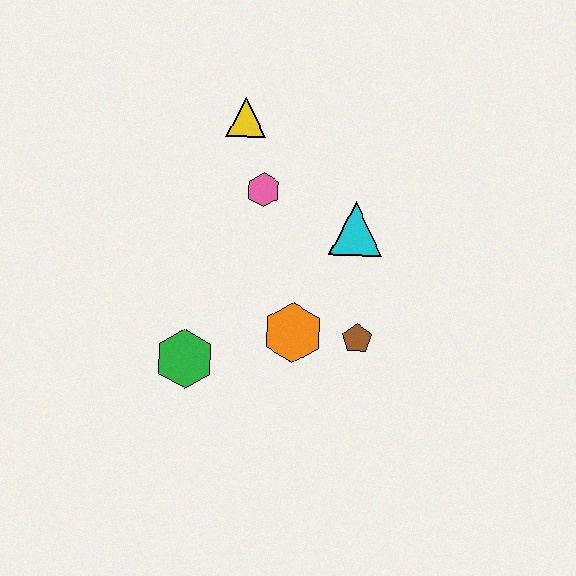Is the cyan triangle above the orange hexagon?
Yes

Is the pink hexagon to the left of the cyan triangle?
Yes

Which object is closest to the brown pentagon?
The orange hexagon is closest to the brown pentagon.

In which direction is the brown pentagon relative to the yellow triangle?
The brown pentagon is below the yellow triangle.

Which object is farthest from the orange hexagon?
The yellow triangle is farthest from the orange hexagon.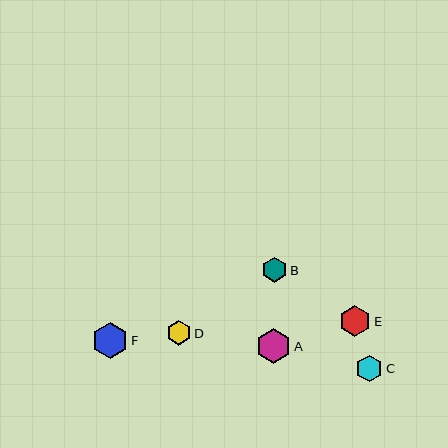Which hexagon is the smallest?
Hexagon D is the smallest with a size of approximately 24 pixels.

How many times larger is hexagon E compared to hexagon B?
Hexagon E is approximately 1.2 times the size of hexagon B.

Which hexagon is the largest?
Hexagon F is the largest with a size of approximately 36 pixels.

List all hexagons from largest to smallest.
From largest to smallest: F, A, E, C, B, D.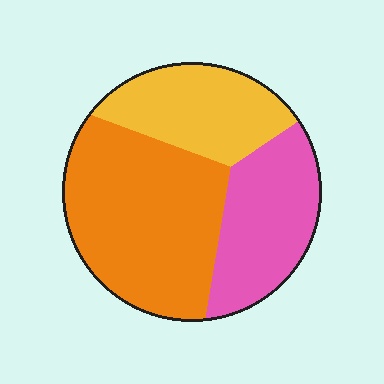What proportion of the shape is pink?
Pink takes up between a sixth and a third of the shape.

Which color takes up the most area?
Orange, at roughly 45%.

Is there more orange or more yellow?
Orange.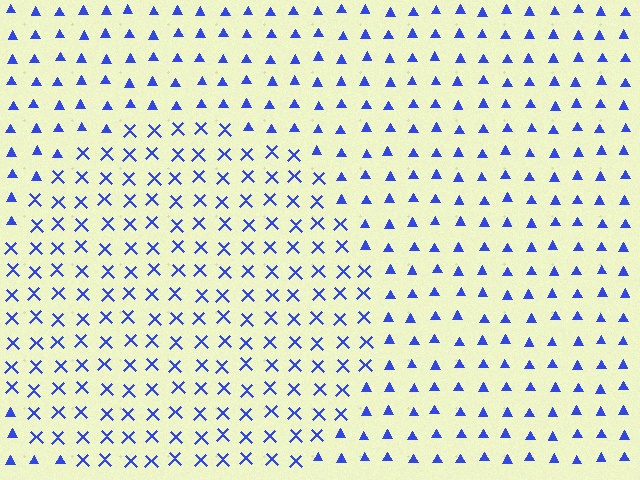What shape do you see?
I see a circle.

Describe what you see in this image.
The image is filled with small blue elements arranged in a uniform grid. A circle-shaped region contains X marks, while the surrounding area contains triangles. The boundary is defined purely by the change in element shape.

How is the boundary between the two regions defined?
The boundary is defined by a change in element shape: X marks inside vs. triangles outside. All elements share the same color and spacing.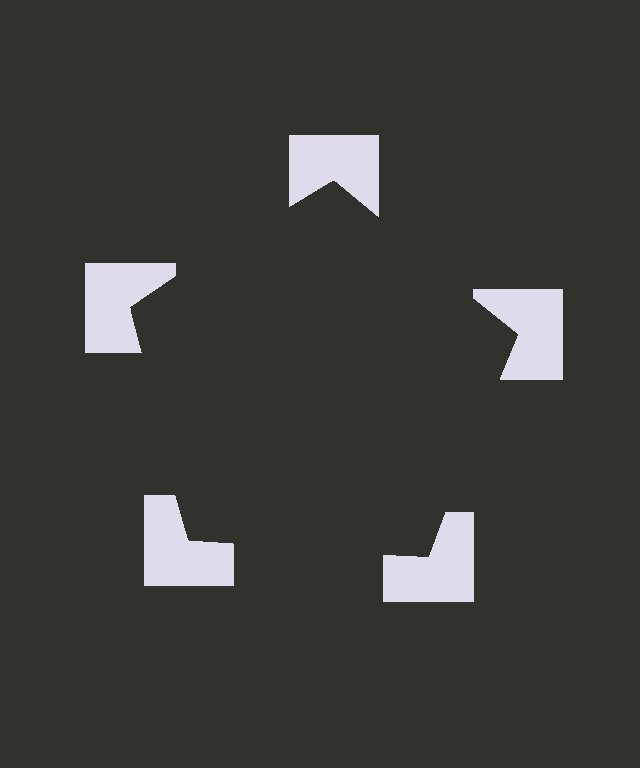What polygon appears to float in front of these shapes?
An illusory pentagon — its edges are inferred from the aligned wedge cuts in the notched squares, not physically drawn.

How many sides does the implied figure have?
5 sides.